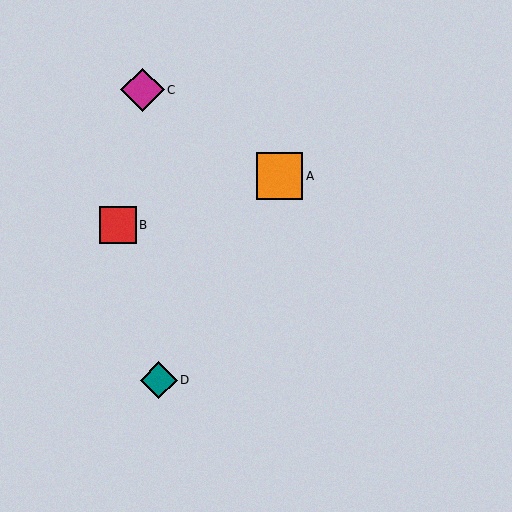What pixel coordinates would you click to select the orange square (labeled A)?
Click at (280, 176) to select the orange square A.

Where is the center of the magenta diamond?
The center of the magenta diamond is at (143, 90).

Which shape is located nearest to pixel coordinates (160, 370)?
The teal diamond (labeled D) at (159, 380) is nearest to that location.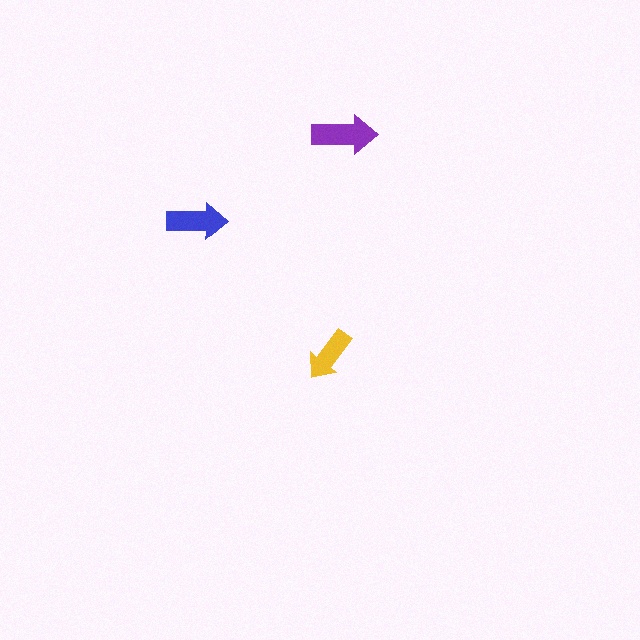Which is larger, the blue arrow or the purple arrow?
The purple one.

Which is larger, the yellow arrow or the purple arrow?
The purple one.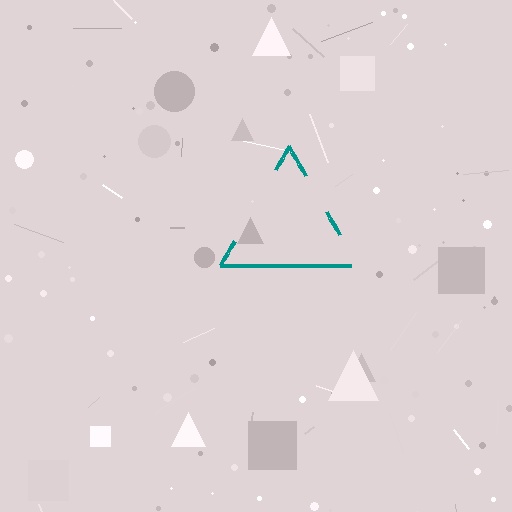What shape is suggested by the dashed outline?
The dashed outline suggests a triangle.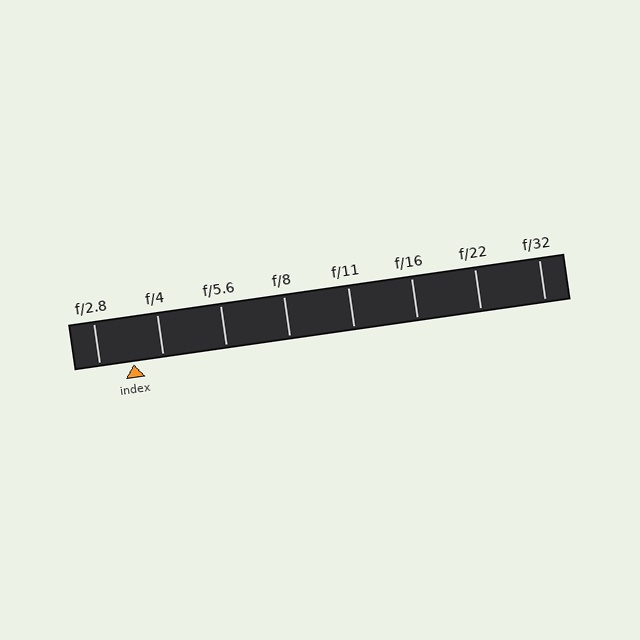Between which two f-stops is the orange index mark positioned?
The index mark is between f/2.8 and f/4.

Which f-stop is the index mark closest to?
The index mark is closest to f/4.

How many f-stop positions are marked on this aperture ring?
There are 8 f-stop positions marked.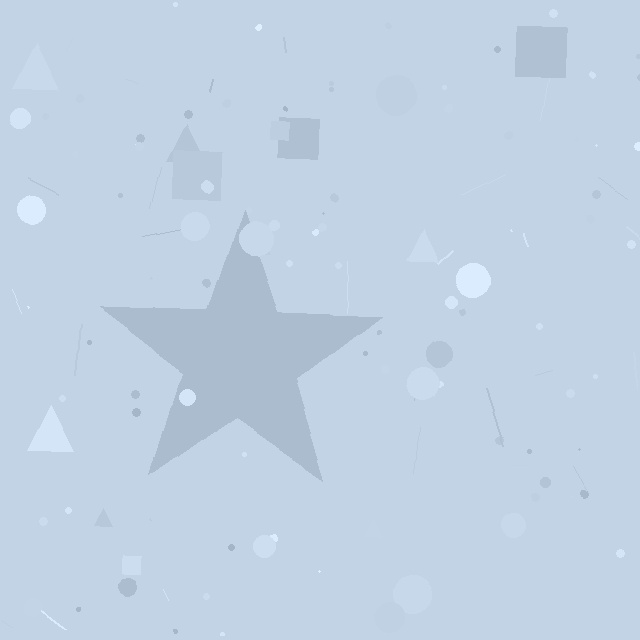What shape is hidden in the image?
A star is hidden in the image.